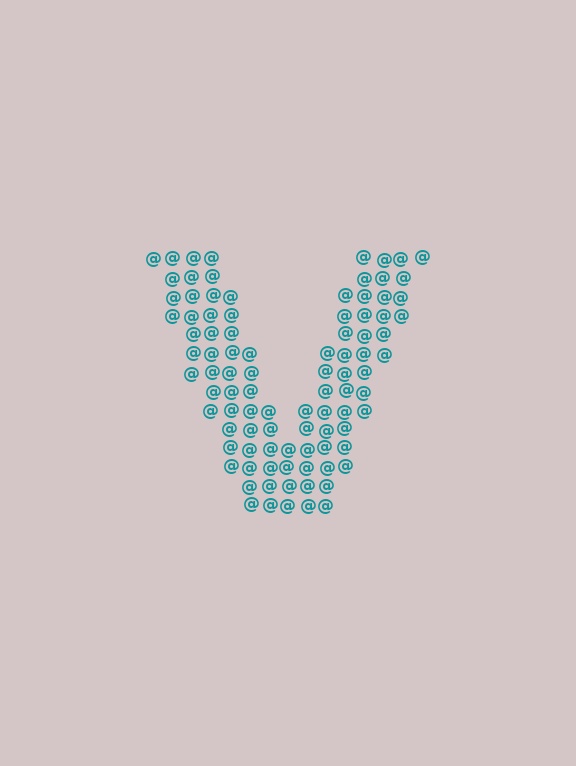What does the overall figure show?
The overall figure shows the letter V.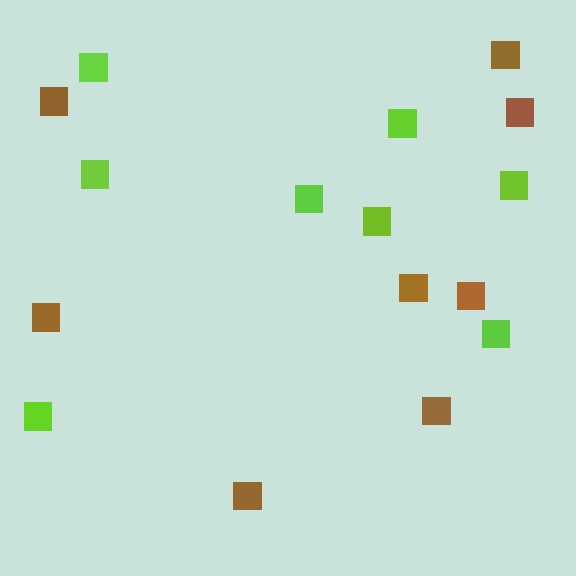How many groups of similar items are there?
There are 2 groups: one group of lime squares (8) and one group of brown squares (8).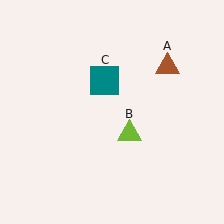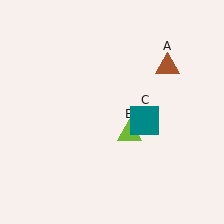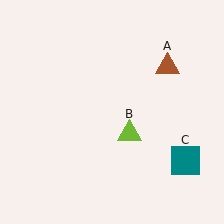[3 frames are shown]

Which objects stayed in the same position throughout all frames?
Brown triangle (object A) and lime triangle (object B) remained stationary.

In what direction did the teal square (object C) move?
The teal square (object C) moved down and to the right.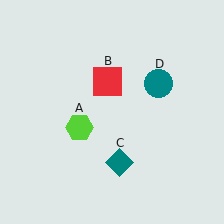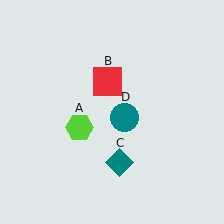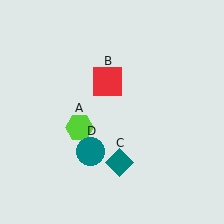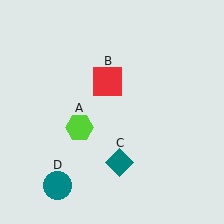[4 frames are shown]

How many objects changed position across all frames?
1 object changed position: teal circle (object D).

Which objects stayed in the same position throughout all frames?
Lime hexagon (object A) and red square (object B) and teal diamond (object C) remained stationary.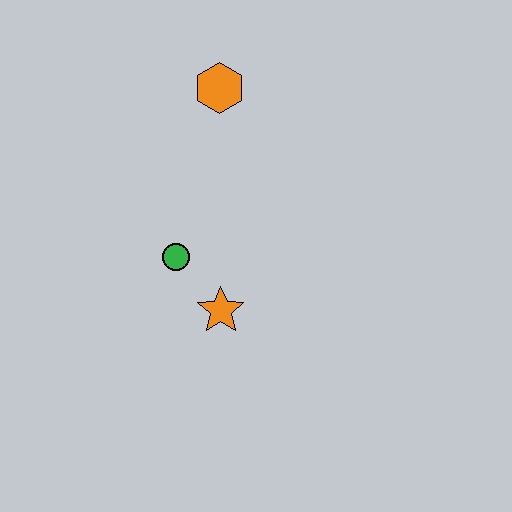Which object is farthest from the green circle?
The orange hexagon is farthest from the green circle.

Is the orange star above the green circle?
No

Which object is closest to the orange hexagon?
The green circle is closest to the orange hexagon.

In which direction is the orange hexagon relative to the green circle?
The orange hexagon is above the green circle.